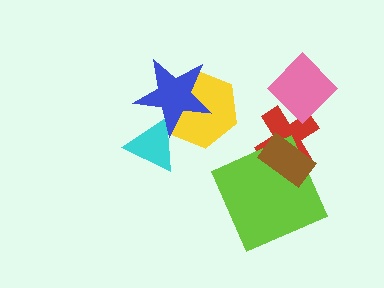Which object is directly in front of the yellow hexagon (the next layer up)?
The cyan triangle is directly in front of the yellow hexagon.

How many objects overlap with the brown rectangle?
2 objects overlap with the brown rectangle.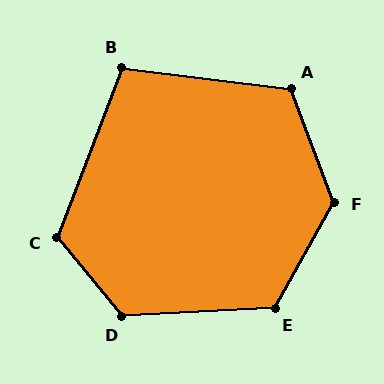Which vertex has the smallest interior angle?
B, at approximately 104 degrees.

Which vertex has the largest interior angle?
F, at approximately 130 degrees.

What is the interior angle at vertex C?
Approximately 119 degrees (obtuse).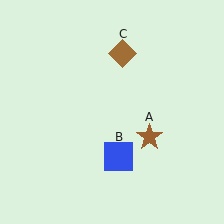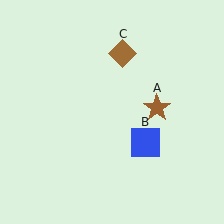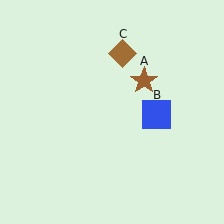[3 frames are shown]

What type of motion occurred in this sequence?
The brown star (object A), blue square (object B) rotated counterclockwise around the center of the scene.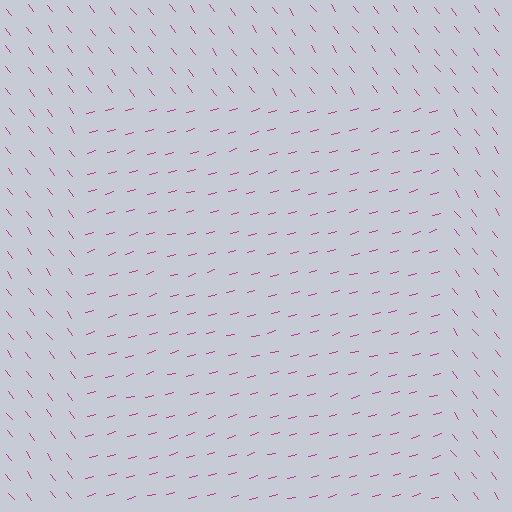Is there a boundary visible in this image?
Yes, there is a texture boundary formed by a change in line orientation.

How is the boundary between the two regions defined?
The boundary is defined purely by a change in line orientation (approximately 68 degrees difference). All lines are the same color and thickness.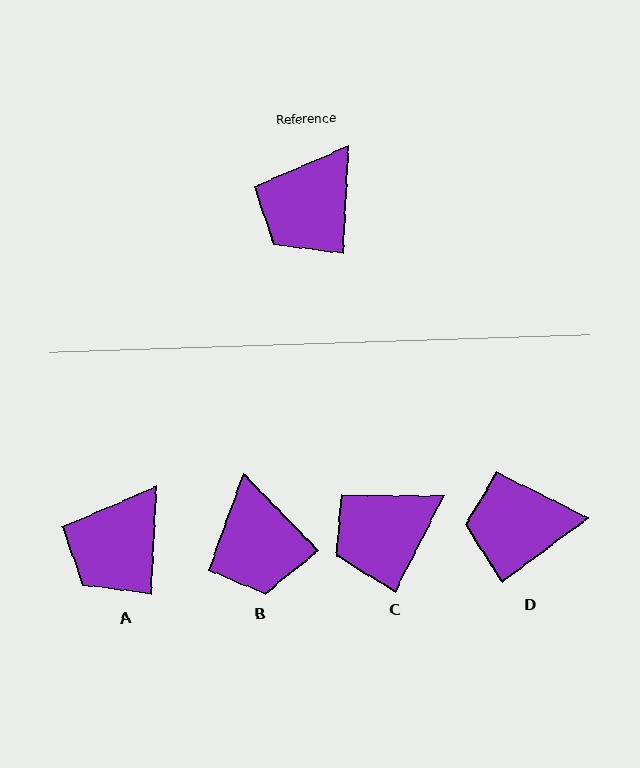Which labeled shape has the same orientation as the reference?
A.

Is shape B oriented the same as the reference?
No, it is off by about 47 degrees.